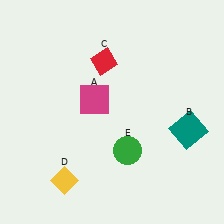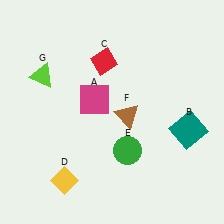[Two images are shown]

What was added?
A brown triangle (F), a lime triangle (G) were added in Image 2.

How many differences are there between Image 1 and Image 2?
There are 2 differences between the two images.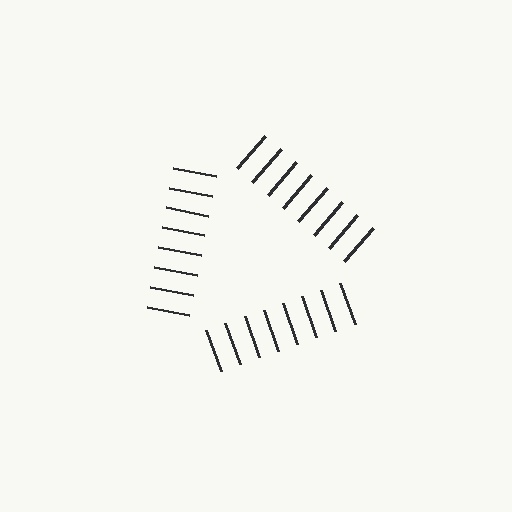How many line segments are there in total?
24 — 8 along each of the 3 edges.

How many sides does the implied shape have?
3 sides — the line-ends trace a triangle.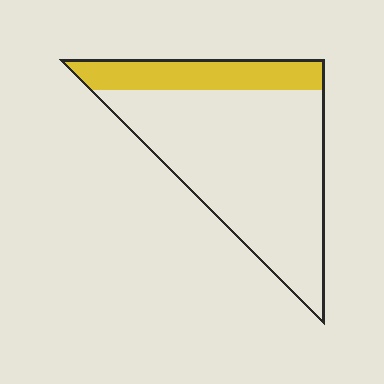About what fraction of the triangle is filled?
About one fifth (1/5).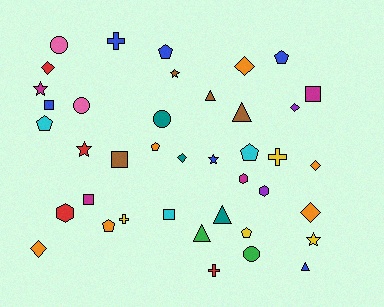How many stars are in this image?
There are 5 stars.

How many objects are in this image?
There are 40 objects.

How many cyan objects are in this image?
There are 3 cyan objects.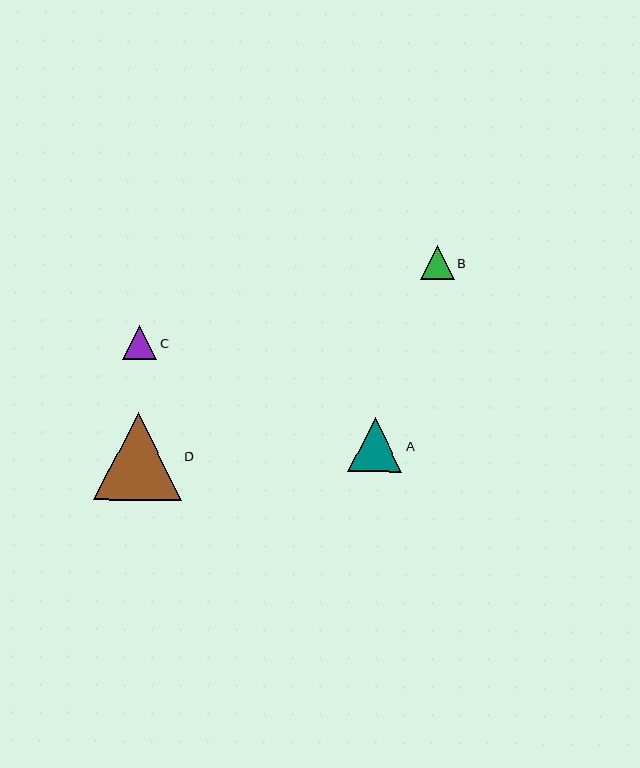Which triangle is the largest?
Triangle D is the largest with a size of approximately 88 pixels.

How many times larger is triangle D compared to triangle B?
Triangle D is approximately 2.6 times the size of triangle B.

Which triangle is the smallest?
Triangle C is the smallest with a size of approximately 34 pixels.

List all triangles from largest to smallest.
From largest to smallest: D, A, B, C.